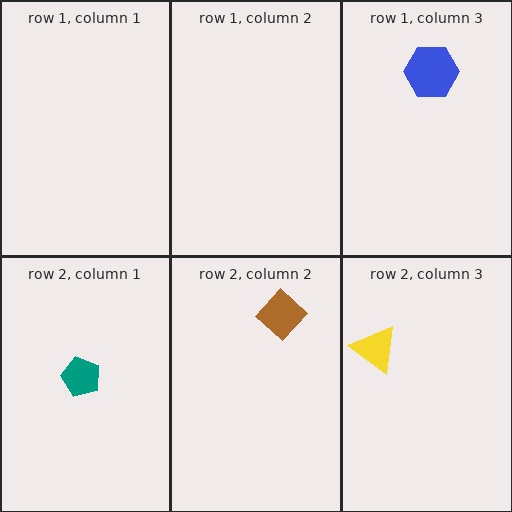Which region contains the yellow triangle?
The row 2, column 3 region.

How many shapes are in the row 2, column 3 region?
1.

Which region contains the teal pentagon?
The row 2, column 1 region.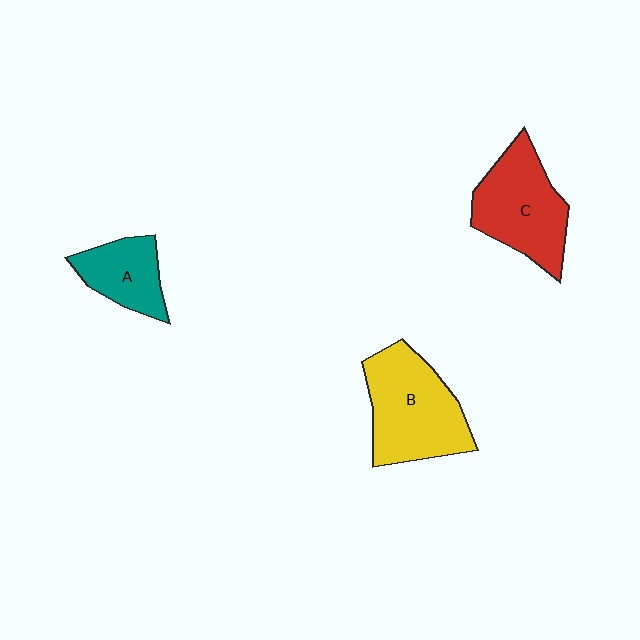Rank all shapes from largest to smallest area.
From largest to smallest: B (yellow), C (red), A (teal).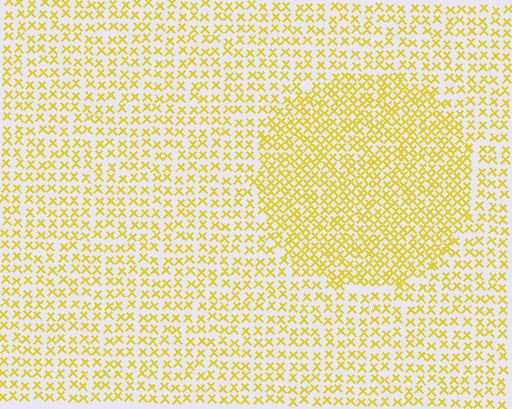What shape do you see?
I see a circle.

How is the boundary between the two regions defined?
The boundary is defined by a change in element density (approximately 1.7x ratio). All elements are the same color, size, and shape.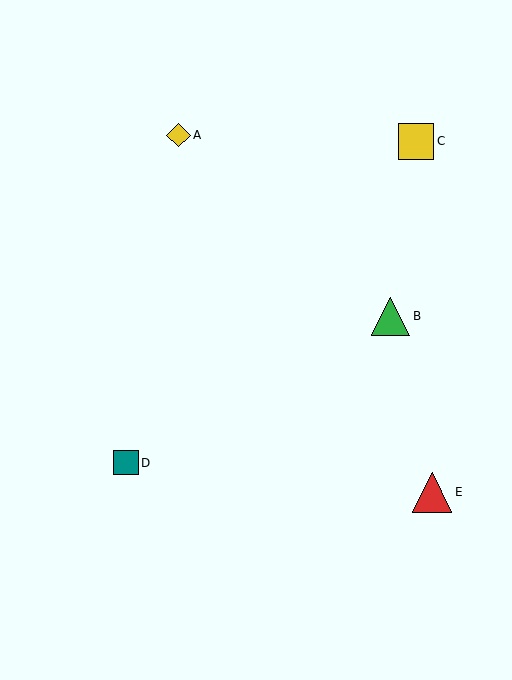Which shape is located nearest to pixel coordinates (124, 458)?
The teal square (labeled D) at (126, 463) is nearest to that location.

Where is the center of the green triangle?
The center of the green triangle is at (390, 316).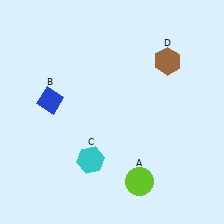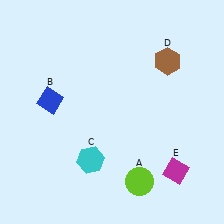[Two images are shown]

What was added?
A magenta diamond (E) was added in Image 2.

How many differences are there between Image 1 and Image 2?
There is 1 difference between the two images.